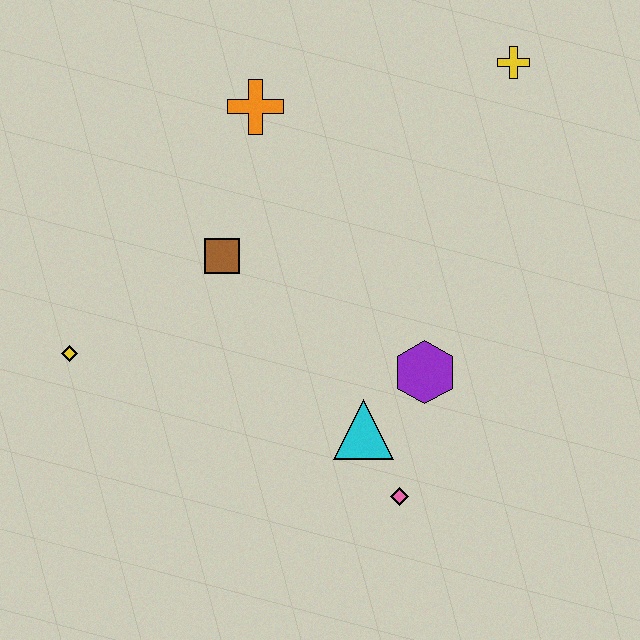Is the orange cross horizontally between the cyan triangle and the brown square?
Yes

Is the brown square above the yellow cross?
No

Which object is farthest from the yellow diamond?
The yellow cross is farthest from the yellow diamond.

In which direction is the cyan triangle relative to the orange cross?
The cyan triangle is below the orange cross.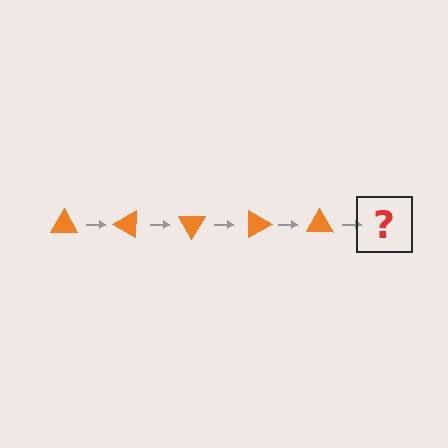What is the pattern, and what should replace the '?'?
The pattern is that the triangle rotates 30 degrees each step. The '?' should be an orange triangle rotated 150 degrees.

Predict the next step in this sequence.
The next step is an orange triangle rotated 150 degrees.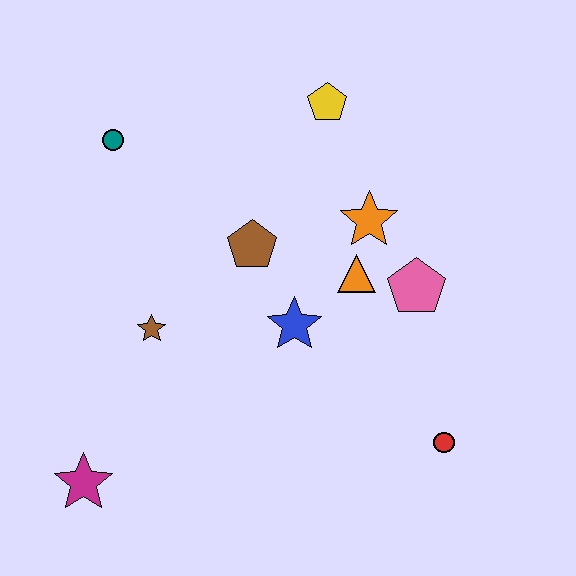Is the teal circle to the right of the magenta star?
Yes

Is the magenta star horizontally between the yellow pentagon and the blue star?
No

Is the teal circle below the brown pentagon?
No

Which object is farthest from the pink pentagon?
The magenta star is farthest from the pink pentagon.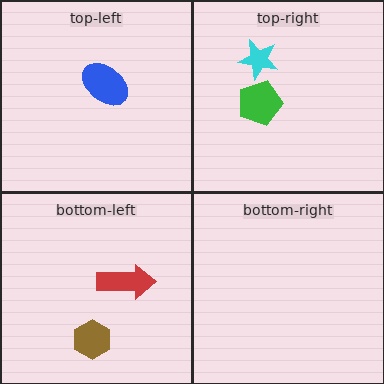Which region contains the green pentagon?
The top-right region.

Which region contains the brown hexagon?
The bottom-left region.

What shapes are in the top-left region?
The blue ellipse.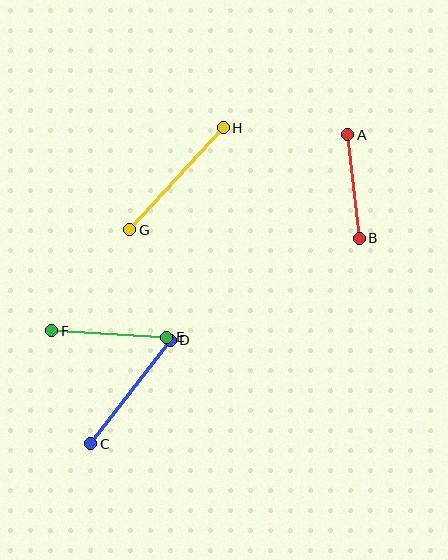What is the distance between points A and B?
The distance is approximately 104 pixels.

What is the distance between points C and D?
The distance is approximately 131 pixels.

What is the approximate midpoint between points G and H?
The midpoint is at approximately (176, 179) pixels.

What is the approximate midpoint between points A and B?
The midpoint is at approximately (353, 187) pixels.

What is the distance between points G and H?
The distance is approximately 138 pixels.